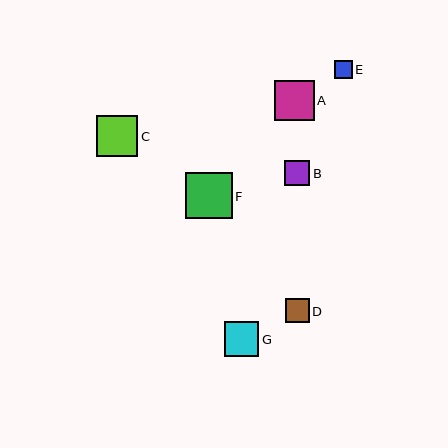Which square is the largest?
Square F is the largest with a size of approximately 47 pixels.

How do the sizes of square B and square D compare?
Square B and square D are approximately the same size.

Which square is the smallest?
Square E is the smallest with a size of approximately 18 pixels.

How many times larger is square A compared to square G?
Square A is approximately 1.1 times the size of square G.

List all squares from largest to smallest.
From largest to smallest: F, C, A, G, B, D, E.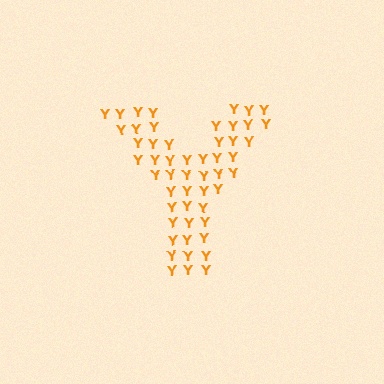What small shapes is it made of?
It is made of small letter Y's.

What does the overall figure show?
The overall figure shows the letter Y.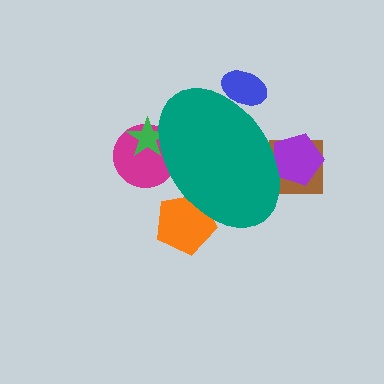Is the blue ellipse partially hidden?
Yes, the blue ellipse is partially hidden behind the teal ellipse.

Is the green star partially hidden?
Yes, the green star is partially hidden behind the teal ellipse.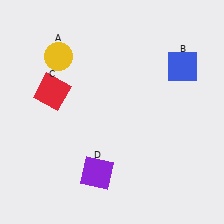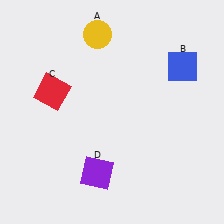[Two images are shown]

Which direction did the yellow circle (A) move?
The yellow circle (A) moved right.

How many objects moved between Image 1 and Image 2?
1 object moved between the two images.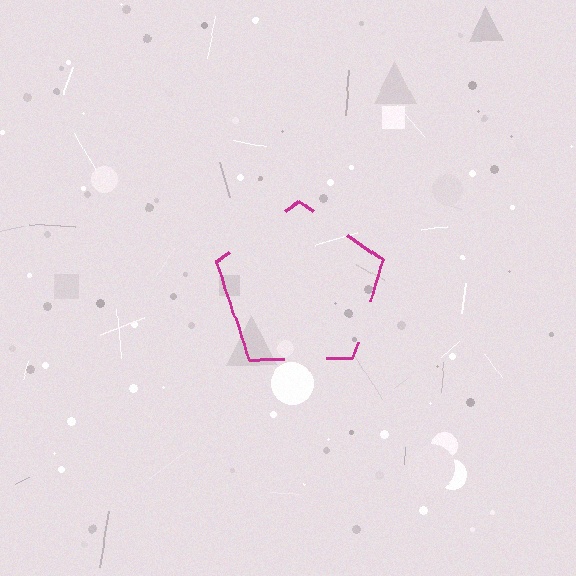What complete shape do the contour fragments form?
The contour fragments form a pentagon.